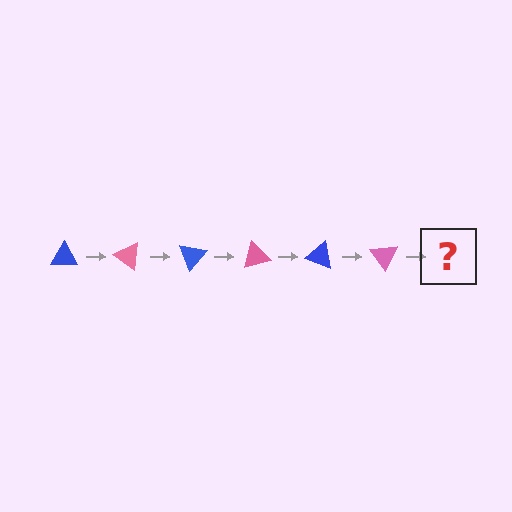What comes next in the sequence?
The next element should be a blue triangle, rotated 210 degrees from the start.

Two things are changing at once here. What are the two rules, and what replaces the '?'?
The two rules are that it rotates 35 degrees each step and the color cycles through blue and pink. The '?' should be a blue triangle, rotated 210 degrees from the start.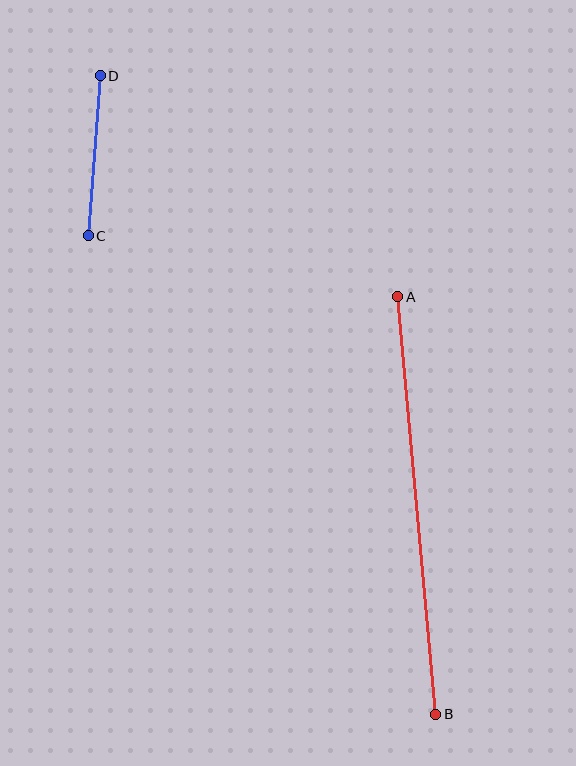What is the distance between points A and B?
The distance is approximately 419 pixels.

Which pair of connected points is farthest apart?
Points A and B are farthest apart.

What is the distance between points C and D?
The distance is approximately 161 pixels.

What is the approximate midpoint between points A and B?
The midpoint is at approximately (417, 505) pixels.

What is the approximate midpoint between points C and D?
The midpoint is at approximately (94, 156) pixels.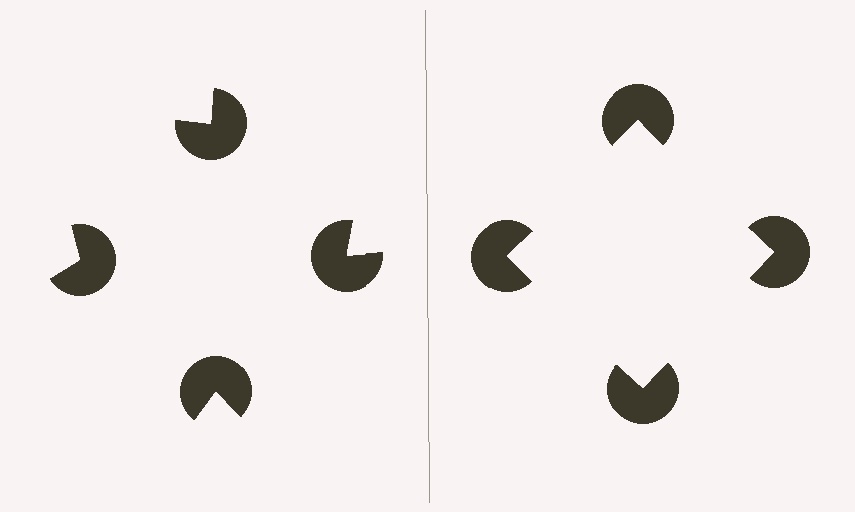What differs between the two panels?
The pac-man discs are positioned identically on both sides; only the wedge orientations differ. On the right they align to a square; on the left they are misaligned.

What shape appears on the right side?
An illusory square.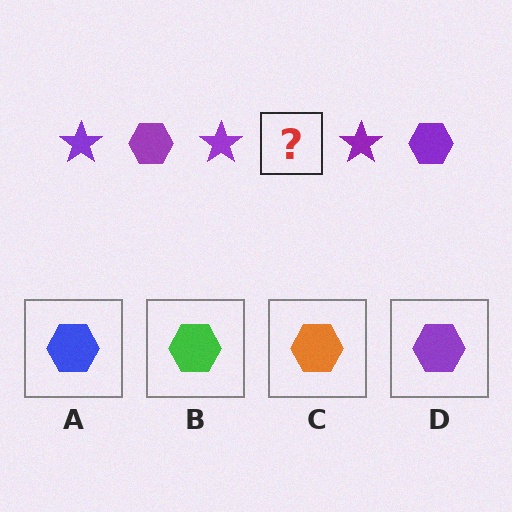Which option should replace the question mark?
Option D.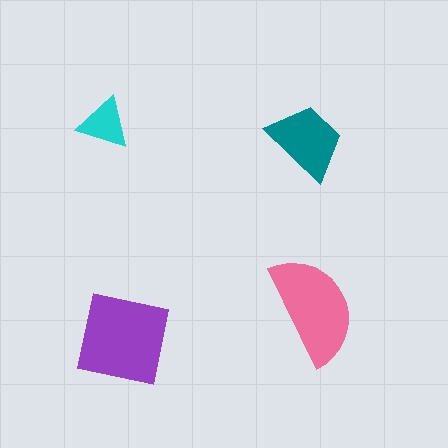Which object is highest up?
The cyan triangle is topmost.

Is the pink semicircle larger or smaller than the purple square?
Smaller.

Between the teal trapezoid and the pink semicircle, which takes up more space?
The pink semicircle.